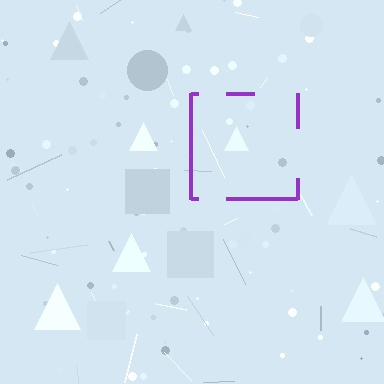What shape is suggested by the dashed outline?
The dashed outline suggests a square.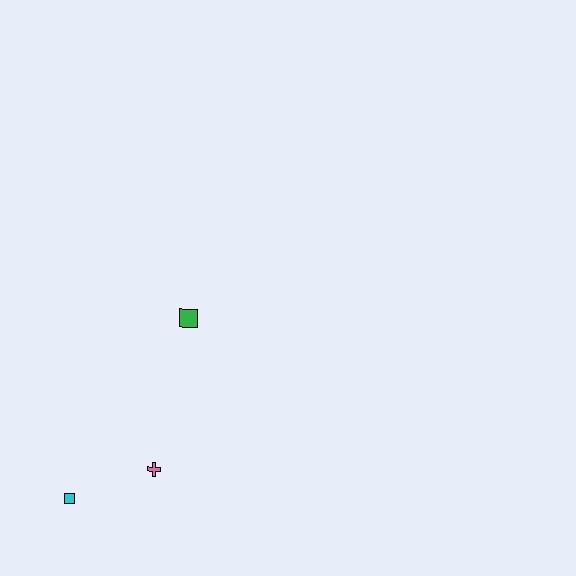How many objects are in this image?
There are 3 objects.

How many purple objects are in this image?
There are no purple objects.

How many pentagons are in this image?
There are no pentagons.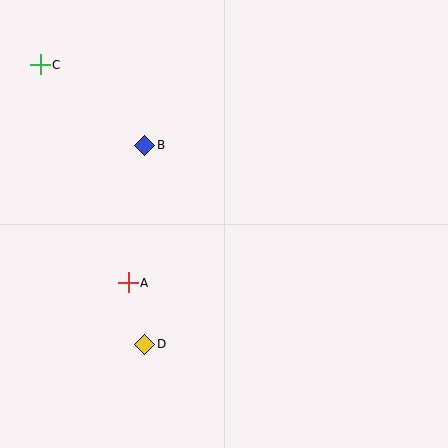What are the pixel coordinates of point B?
Point B is at (145, 145).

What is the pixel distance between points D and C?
The distance between D and C is 298 pixels.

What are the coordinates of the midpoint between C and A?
The midpoint between C and A is at (84, 174).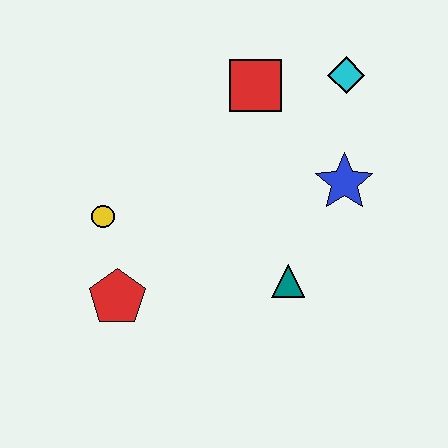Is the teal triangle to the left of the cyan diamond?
Yes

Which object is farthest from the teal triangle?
The cyan diamond is farthest from the teal triangle.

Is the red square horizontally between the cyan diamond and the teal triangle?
No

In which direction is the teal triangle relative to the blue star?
The teal triangle is below the blue star.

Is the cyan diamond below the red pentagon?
No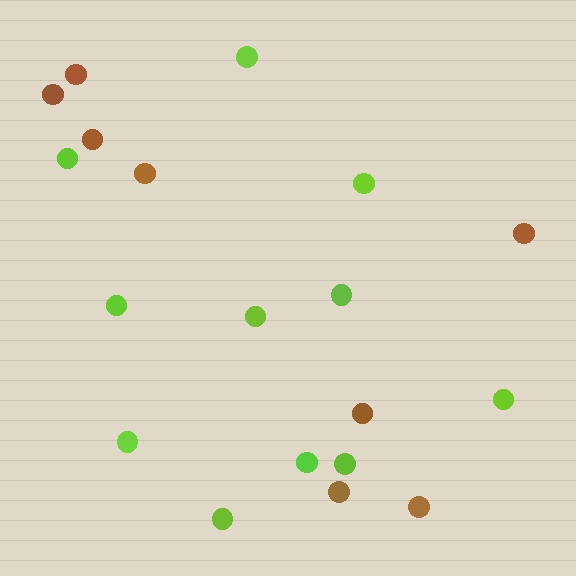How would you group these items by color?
There are 2 groups: one group of lime circles (11) and one group of brown circles (8).